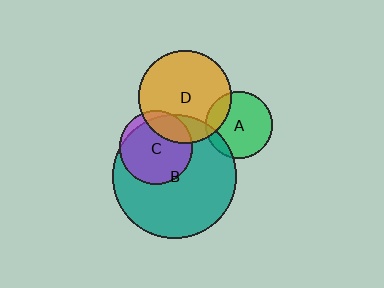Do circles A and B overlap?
Yes.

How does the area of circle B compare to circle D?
Approximately 1.7 times.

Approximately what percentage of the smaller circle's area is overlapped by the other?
Approximately 10%.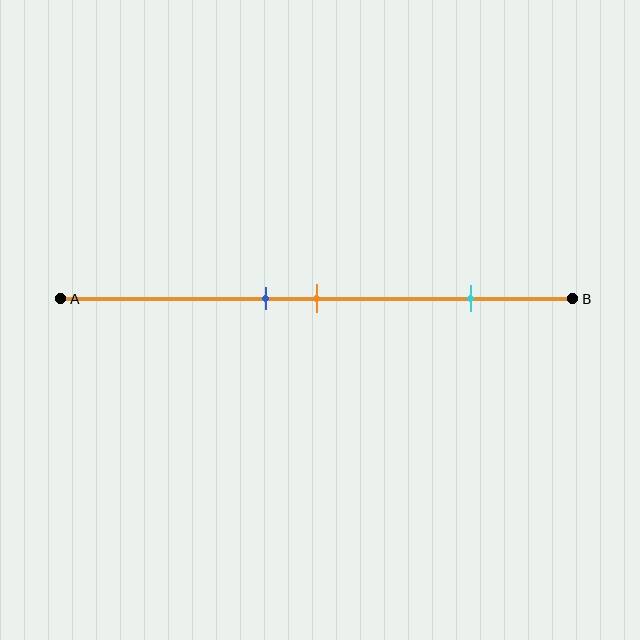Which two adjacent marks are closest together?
The blue and orange marks are the closest adjacent pair.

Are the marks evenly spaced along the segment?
No, the marks are not evenly spaced.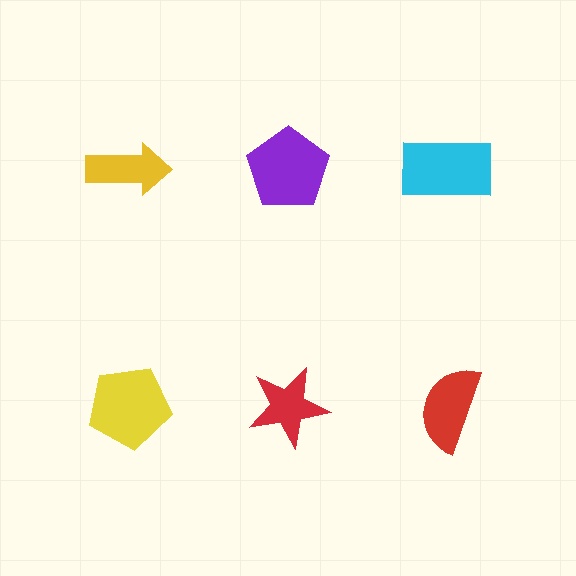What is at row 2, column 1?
A yellow pentagon.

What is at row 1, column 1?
A yellow arrow.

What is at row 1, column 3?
A cyan rectangle.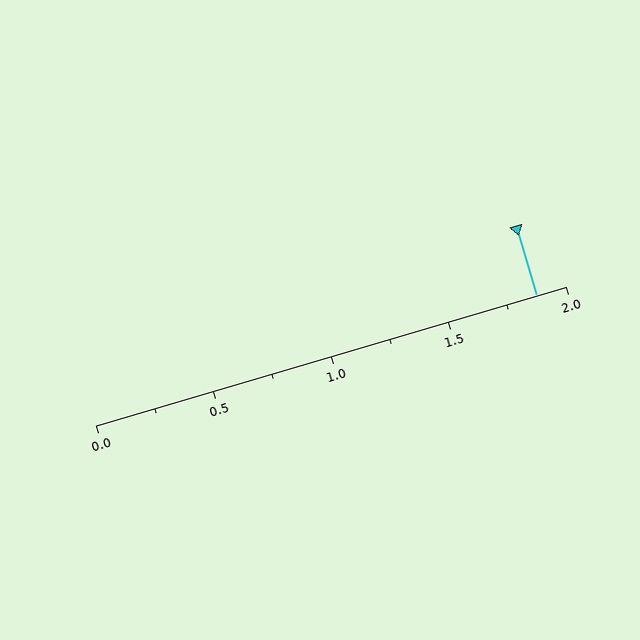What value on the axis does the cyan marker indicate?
The marker indicates approximately 1.88.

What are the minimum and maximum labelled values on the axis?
The axis runs from 0.0 to 2.0.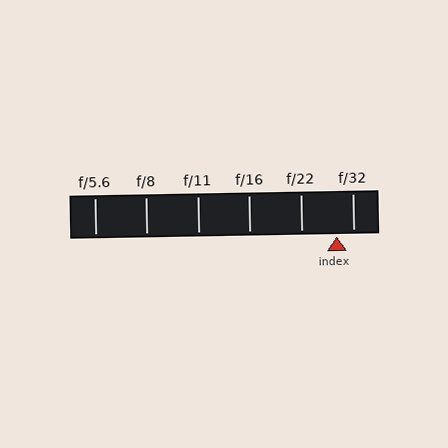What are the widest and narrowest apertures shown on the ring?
The widest aperture shown is f/5.6 and the narrowest is f/32.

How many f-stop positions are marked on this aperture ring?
There are 6 f-stop positions marked.